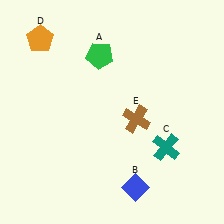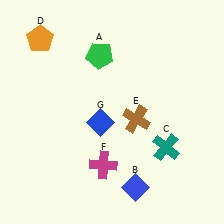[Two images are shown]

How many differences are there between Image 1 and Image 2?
There are 2 differences between the two images.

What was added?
A magenta cross (F), a blue diamond (G) were added in Image 2.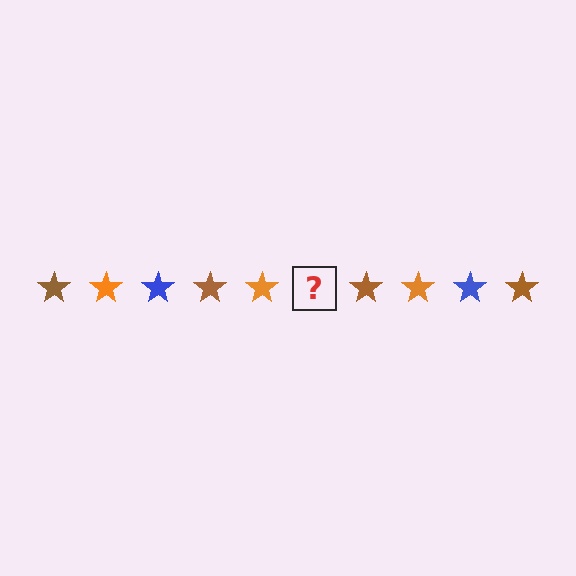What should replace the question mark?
The question mark should be replaced with a blue star.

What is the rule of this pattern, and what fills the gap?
The rule is that the pattern cycles through brown, orange, blue stars. The gap should be filled with a blue star.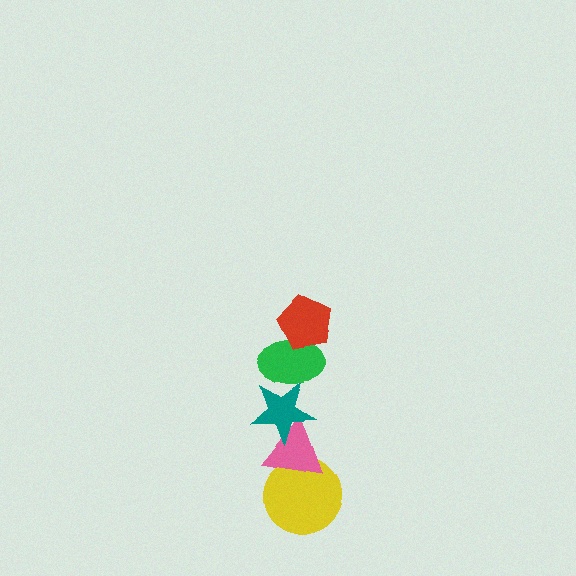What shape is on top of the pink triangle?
The teal star is on top of the pink triangle.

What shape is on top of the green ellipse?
The red pentagon is on top of the green ellipse.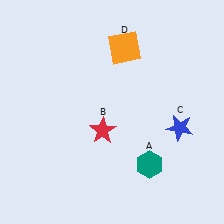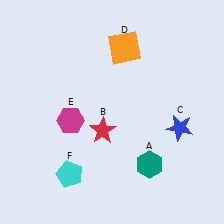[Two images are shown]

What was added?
A magenta hexagon (E), a cyan pentagon (F) were added in Image 2.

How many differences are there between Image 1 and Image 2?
There are 2 differences between the two images.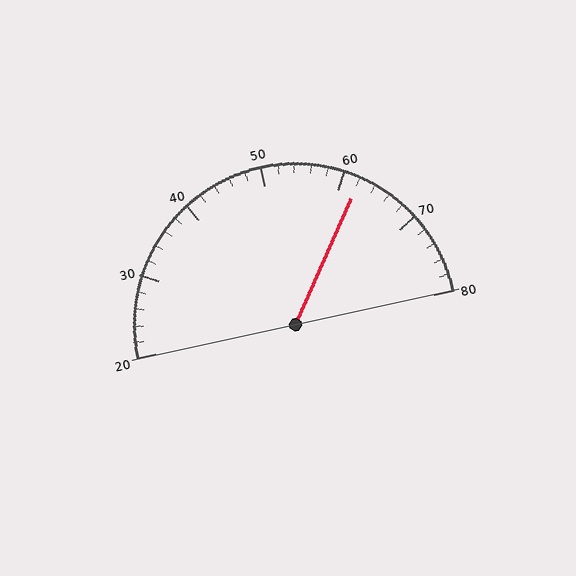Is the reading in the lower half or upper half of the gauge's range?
The reading is in the upper half of the range (20 to 80).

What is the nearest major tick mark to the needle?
The nearest major tick mark is 60.